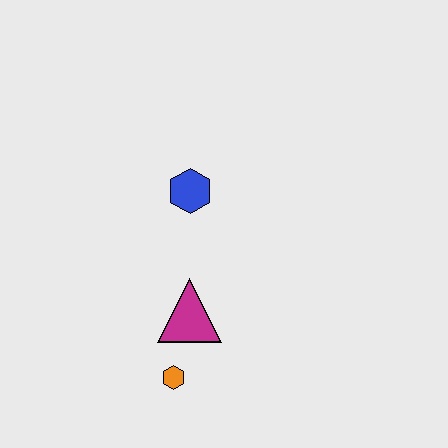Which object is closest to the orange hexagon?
The magenta triangle is closest to the orange hexagon.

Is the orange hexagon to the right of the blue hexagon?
No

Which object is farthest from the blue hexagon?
The orange hexagon is farthest from the blue hexagon.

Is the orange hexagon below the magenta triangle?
Yes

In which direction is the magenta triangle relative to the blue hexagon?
The magenta triangle is below the blue hexagon.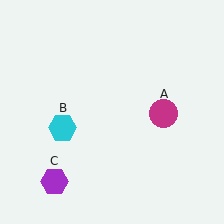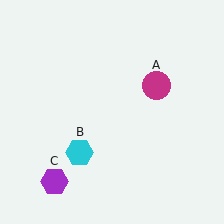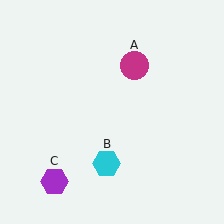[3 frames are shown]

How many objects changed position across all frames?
2 objects changed position: magenta circle (object A), cyan hexagon (object B).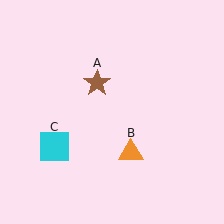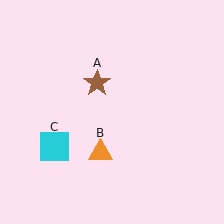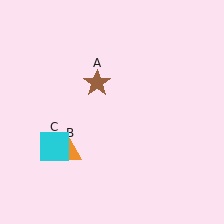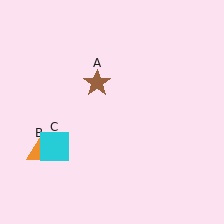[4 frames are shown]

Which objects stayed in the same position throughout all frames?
Brown star (object A) and cyan square (object C) remained stationary.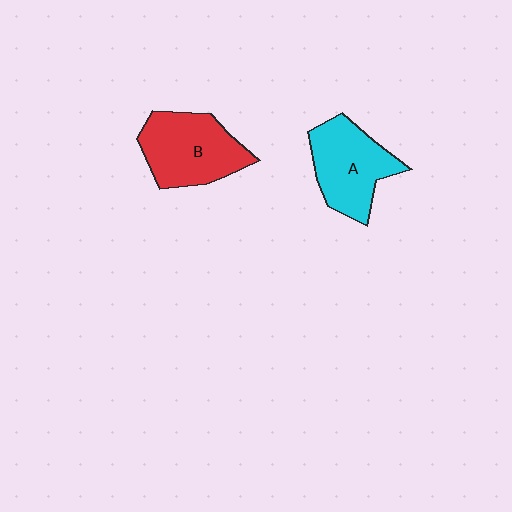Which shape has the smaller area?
Shape A (cyan).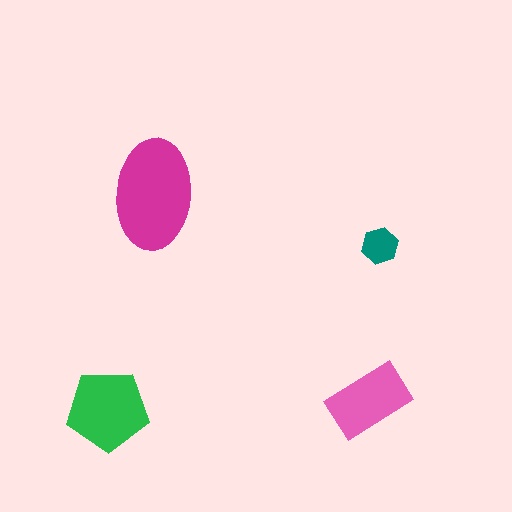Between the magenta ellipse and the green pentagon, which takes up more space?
The magenta ellipse.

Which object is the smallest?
The teal hexagon.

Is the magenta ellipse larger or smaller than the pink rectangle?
Larger.